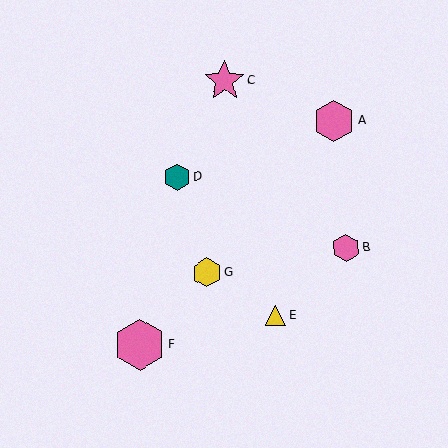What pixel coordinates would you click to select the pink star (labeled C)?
Click at (224, 81) to select the pink star C.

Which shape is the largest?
The pink hexagon (labeled F) is the largest.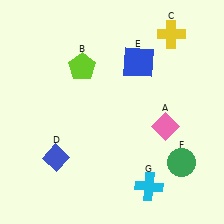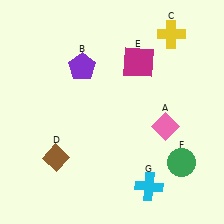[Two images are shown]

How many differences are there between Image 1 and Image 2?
There are 3 differences between the two images.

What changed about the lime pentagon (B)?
In Image 1, B is lime. In Image 2, it changed to purple.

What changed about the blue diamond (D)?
In Image 1, D is blue. In Image 2, it changed to brown.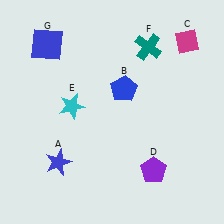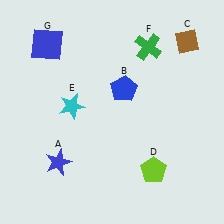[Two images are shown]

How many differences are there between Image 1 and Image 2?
There are 3 differences between the two images.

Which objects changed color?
C changed from magenta to brown. D changed from purple to lime. F changed from teal to green.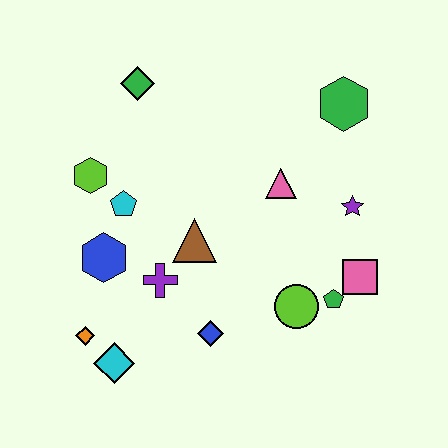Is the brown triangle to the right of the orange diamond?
Yes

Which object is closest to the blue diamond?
The purple cross is closest to the blue diamond.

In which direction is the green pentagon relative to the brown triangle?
The green pentagon is to the right of the brown triangle.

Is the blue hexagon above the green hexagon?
No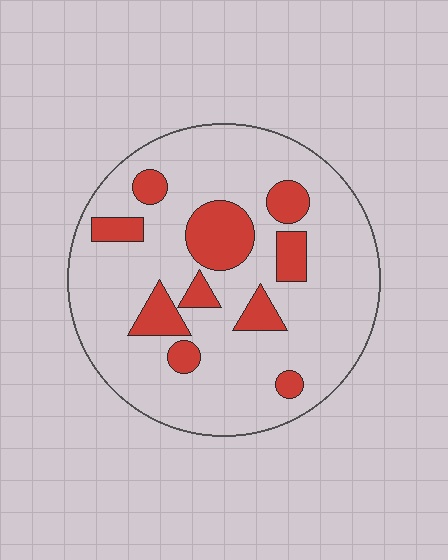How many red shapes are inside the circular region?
10.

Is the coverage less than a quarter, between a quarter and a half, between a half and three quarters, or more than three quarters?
Less than a quarter.